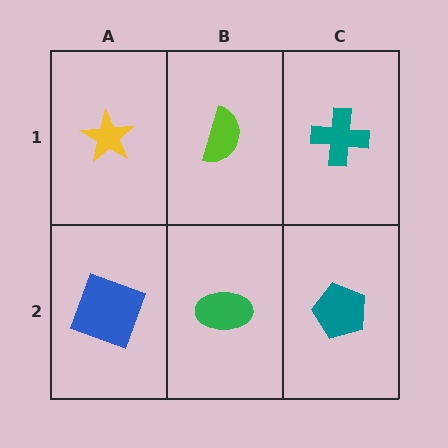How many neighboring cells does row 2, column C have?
2.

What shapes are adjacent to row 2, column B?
A lime semicircle (row 1, column B), a blue square (row 2, column A), a teal pentagon (row 2, column C).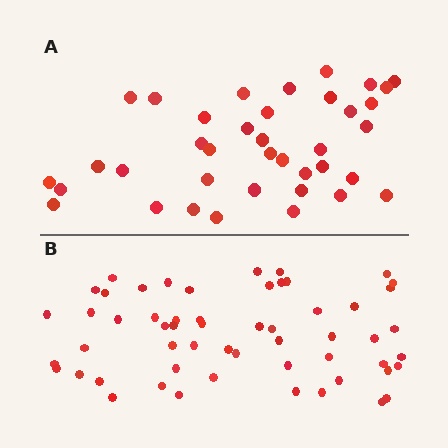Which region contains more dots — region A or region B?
Region B (the bottom region) has more dots.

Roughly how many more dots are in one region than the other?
Region B has approximately 20 more dots than region A.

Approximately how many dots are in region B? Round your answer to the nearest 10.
About 60 dots. (The exact count is 56, which rounds to 60.)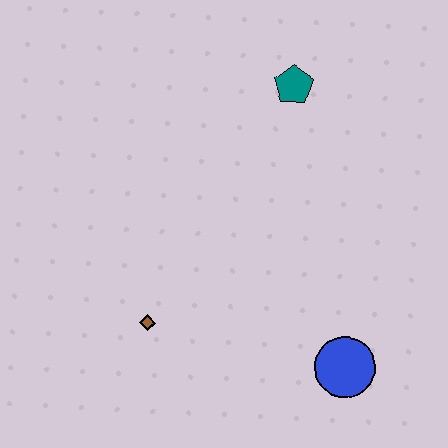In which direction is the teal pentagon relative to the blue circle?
The teal pentagon is above the blue circle.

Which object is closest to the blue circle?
The brown diamond is closest to the blue circle.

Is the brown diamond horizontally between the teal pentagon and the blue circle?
No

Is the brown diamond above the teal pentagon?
No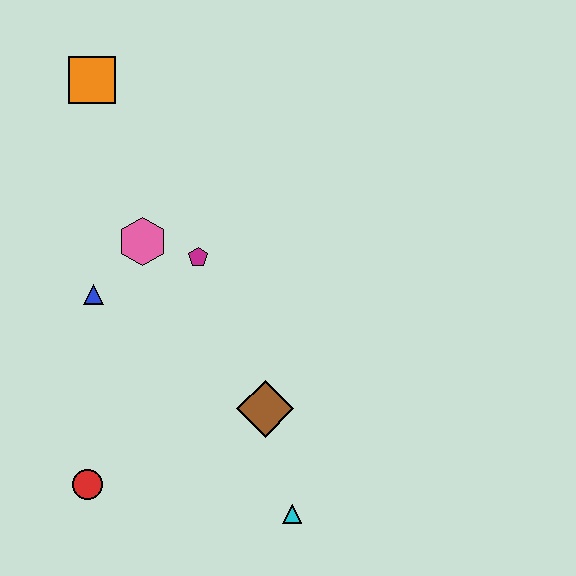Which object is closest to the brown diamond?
The cyan triangle is closest to the brown diamond.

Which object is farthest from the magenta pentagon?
The cyan triangle is farthest from the magenta pentagon.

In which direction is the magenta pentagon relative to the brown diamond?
The magenta pentagon is above the brown diamond.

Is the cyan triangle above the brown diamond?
No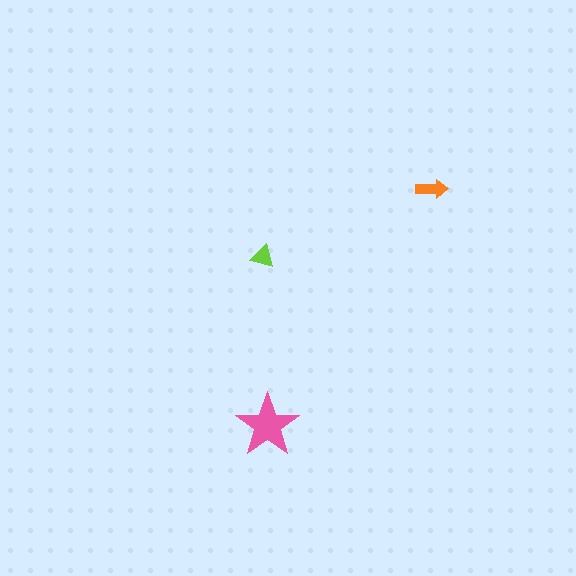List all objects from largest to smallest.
The pink star, the orange arrow, the lime triangle.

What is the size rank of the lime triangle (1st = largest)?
3rd.